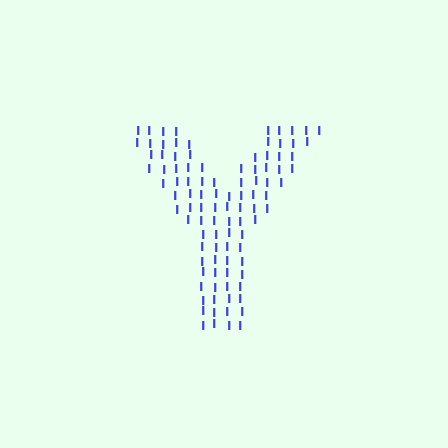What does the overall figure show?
The overall figure shows the letter Y.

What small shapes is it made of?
It is made of small letter I's.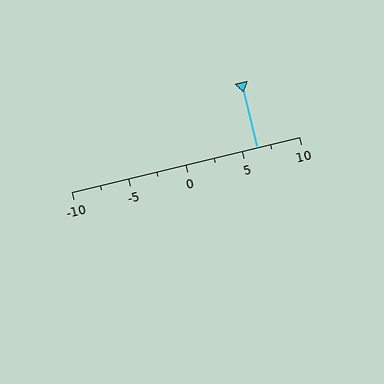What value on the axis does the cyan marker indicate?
The marker indicates approximately 6.2.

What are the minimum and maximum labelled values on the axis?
The axis runs from -10 to 10.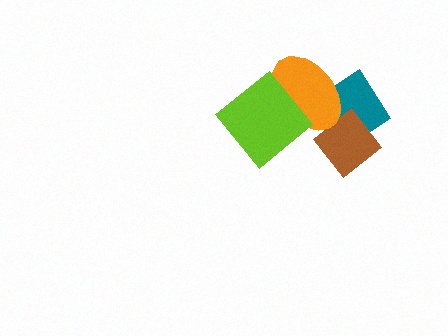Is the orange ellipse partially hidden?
Yes, it is partially covered by another shape.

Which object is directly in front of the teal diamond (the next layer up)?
The brown diamond is directly in front of the teal diamond.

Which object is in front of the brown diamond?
The orange ellipse is in front of the brown diamond.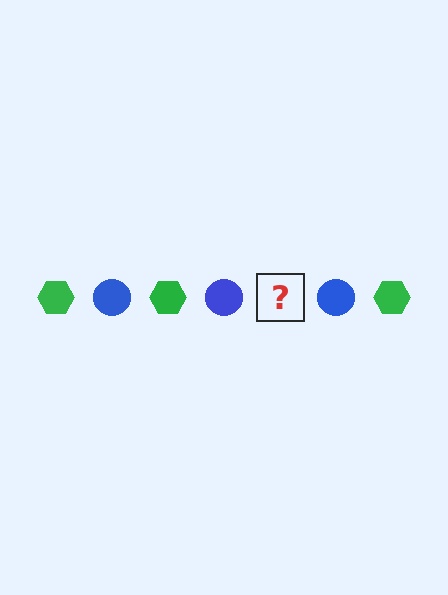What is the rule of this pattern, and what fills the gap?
The rule is that the pattern alternates between green hexagon and blue circle. The gap should be filled with a green hexagon.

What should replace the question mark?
The question mark should be replaced with a green hexagon.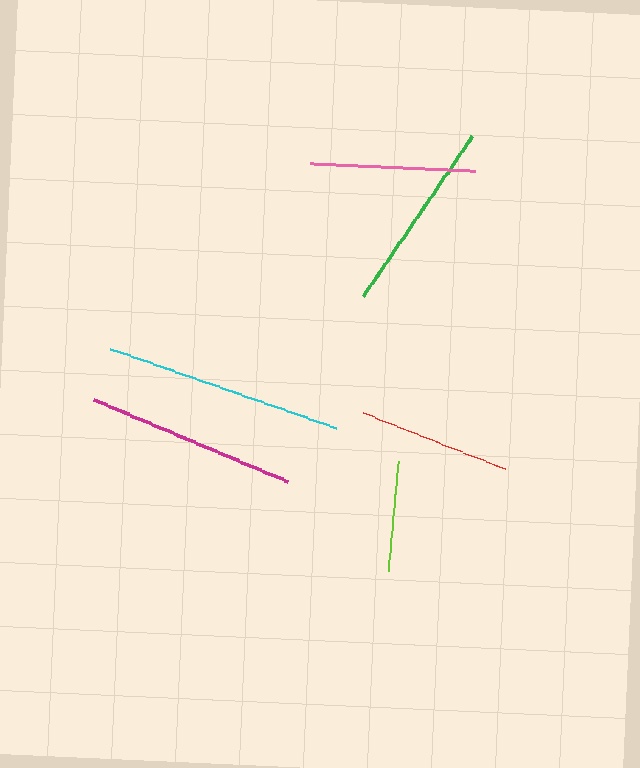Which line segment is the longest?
The cyan line is the longest at approximately 239 pixels.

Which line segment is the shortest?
The lime line is the shortest at approximately 112 pixels.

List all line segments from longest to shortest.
From longest to shortest: cyan, magenta, green, pink, red, lime.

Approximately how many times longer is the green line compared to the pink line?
The green line is approximately 1.2 times the length of the pink line.